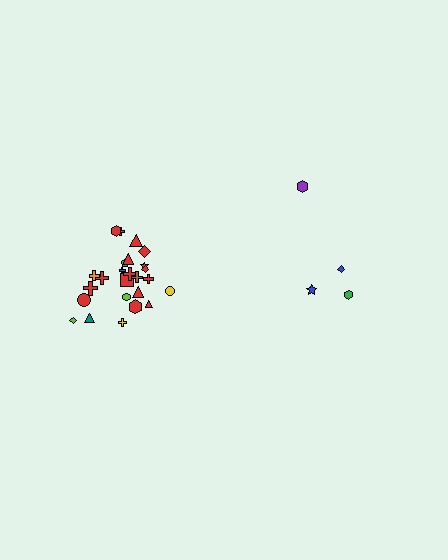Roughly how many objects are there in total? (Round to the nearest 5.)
Roughly 30 objects in total.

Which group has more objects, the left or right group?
The left group.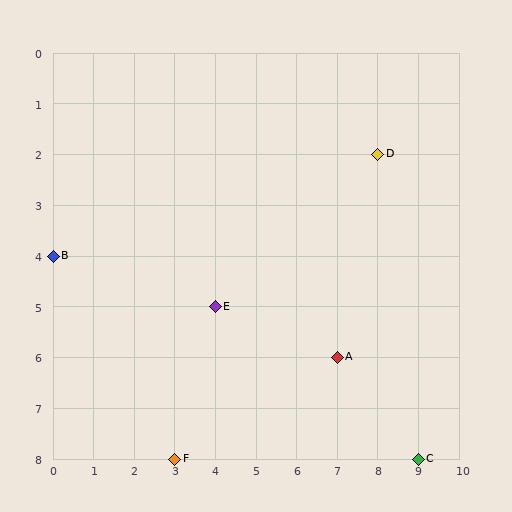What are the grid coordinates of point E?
Point E is at grid coordinates (4, 5).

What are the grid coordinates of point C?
Point C is at grid coordinates (9, 8).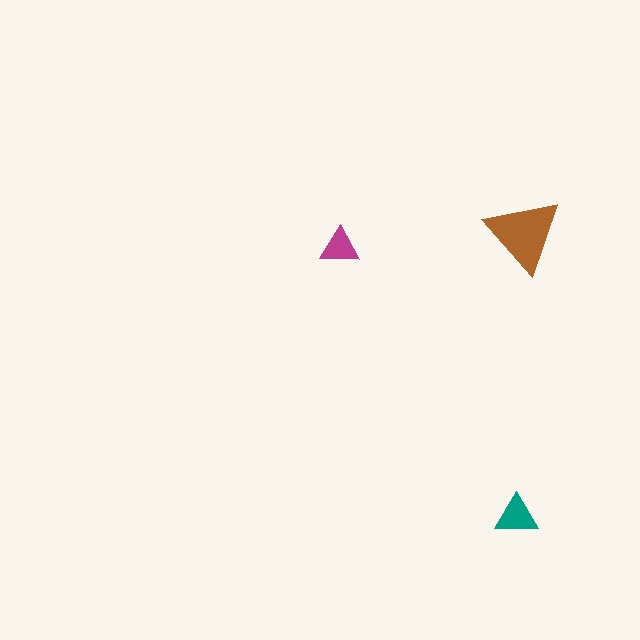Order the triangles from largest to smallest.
the brown one, the teal one, the magenta one.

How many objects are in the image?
There are 3 objects in the image.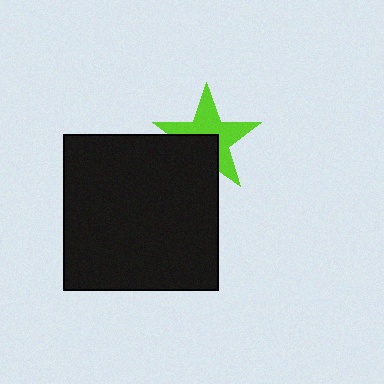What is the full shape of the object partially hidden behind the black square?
The partially hidden object is a lime star.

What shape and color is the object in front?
The object in front is a black square.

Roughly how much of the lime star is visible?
About half of it is visible (roughly 61%).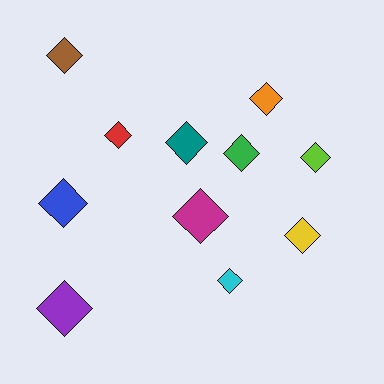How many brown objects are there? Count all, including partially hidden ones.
There is 1 brown object.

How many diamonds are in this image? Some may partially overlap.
There are 11 diamonds.